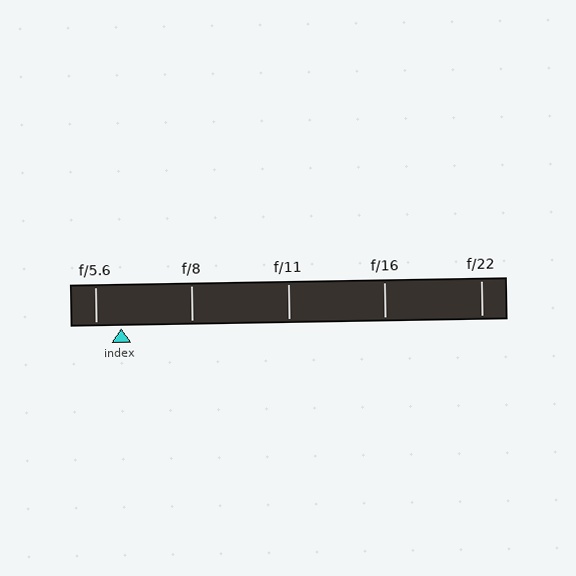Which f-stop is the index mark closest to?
The index mark is closest to f/5.6.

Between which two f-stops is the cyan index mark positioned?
The index mark is between f/5.6 and f/8.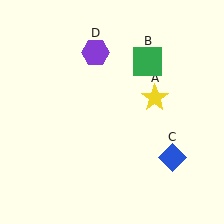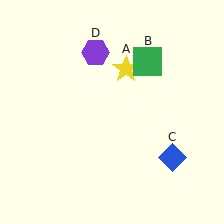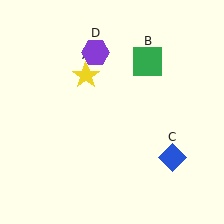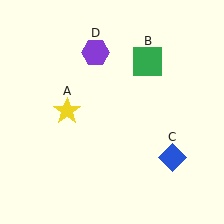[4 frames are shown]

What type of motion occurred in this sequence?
The yellow star (object A) rotated counterclockwise around the center of the scene.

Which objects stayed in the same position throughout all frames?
Green square (object B) and blue diamond (object C) and purple hexagon (object D) remained stationary.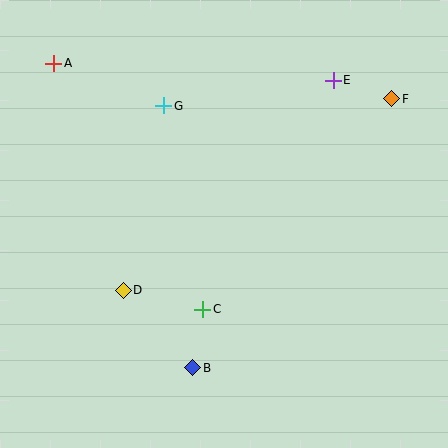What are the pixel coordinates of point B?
Point B is at (193, 368).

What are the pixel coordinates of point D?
Point D is at (123, 290).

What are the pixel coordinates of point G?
Point G is at (164, 106).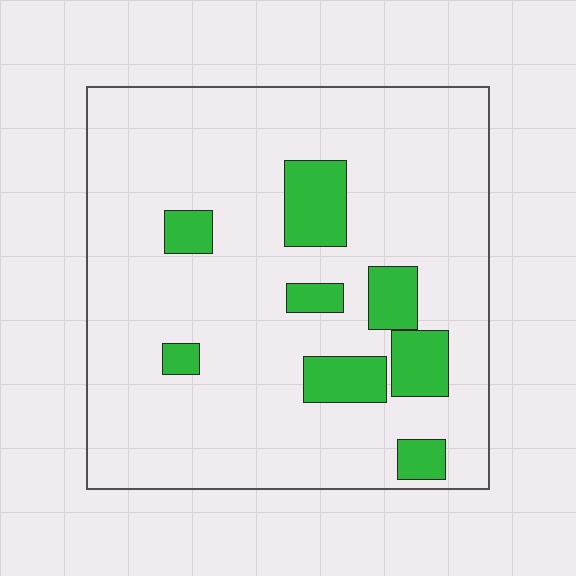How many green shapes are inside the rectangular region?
8.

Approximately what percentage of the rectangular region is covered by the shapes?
Approximately 15%.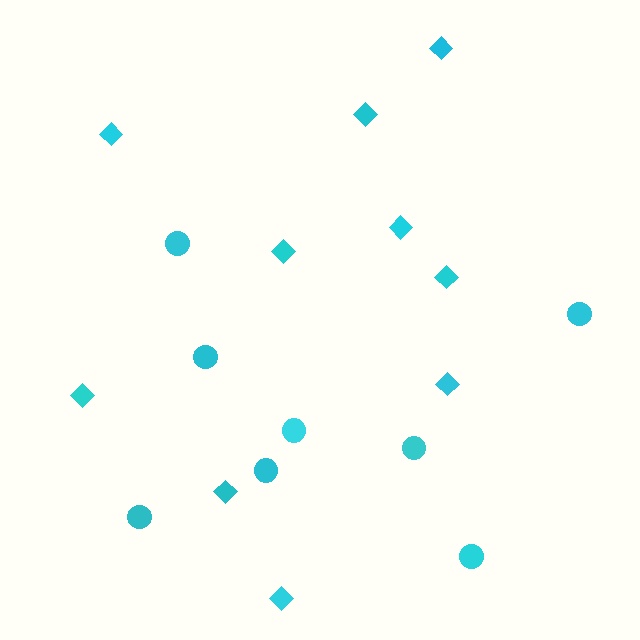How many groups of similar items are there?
There are 2 groups: one group of circles (8) and one group of diamonds (10).